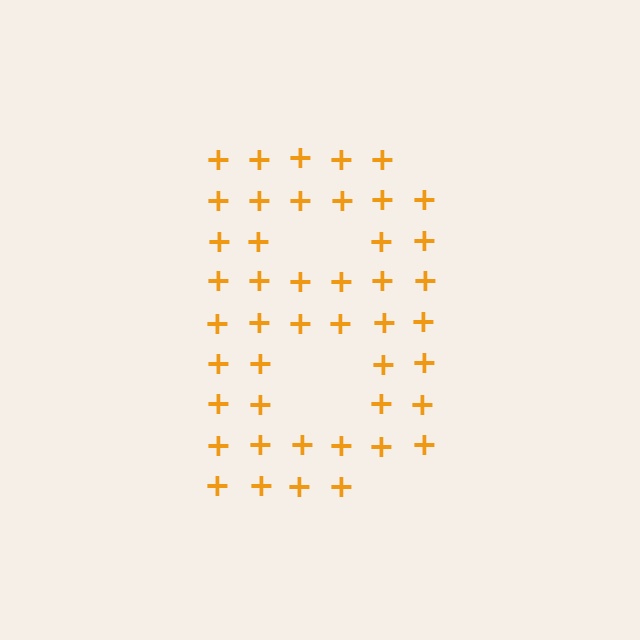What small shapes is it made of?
It is made of small plus signs.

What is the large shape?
The large shape is the letter B.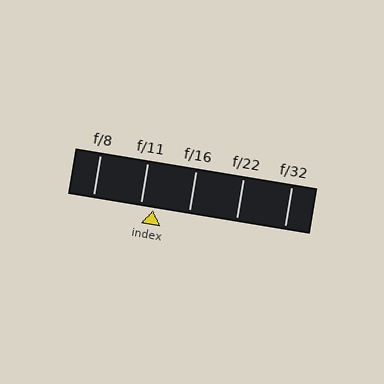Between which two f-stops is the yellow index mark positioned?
The index mark is between f/11 and f/16.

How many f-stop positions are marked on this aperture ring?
There are 5 f-stop positions marked.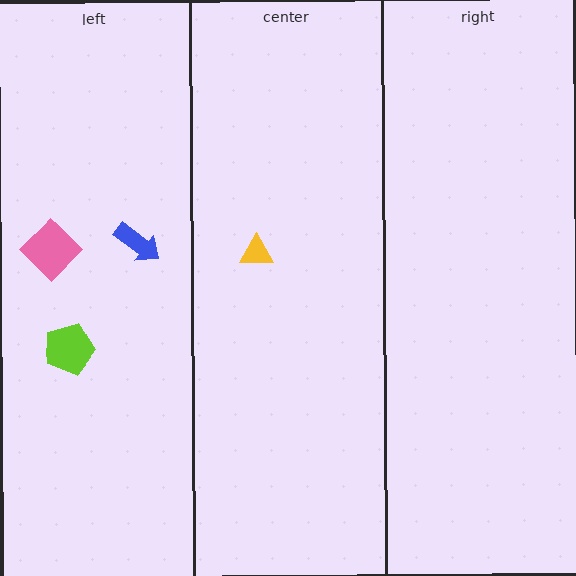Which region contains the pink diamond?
The left region.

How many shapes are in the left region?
3.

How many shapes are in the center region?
1.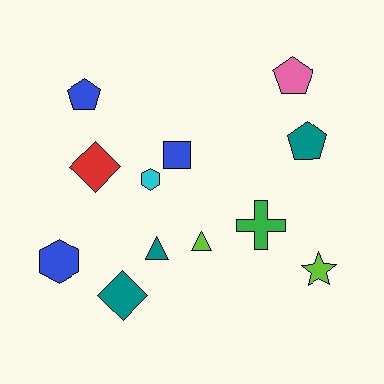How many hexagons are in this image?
There are 2 hexagons.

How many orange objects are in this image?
There are no orange objects.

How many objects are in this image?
There are 12 objects.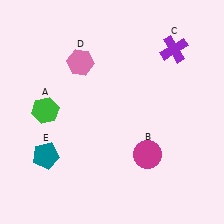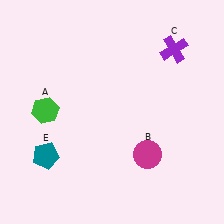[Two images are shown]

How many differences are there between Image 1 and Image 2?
There is 1 difference between the two images.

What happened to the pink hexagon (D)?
The pink hexagon (D) was removed in Image 2. It was in the top-left area of Image 1.